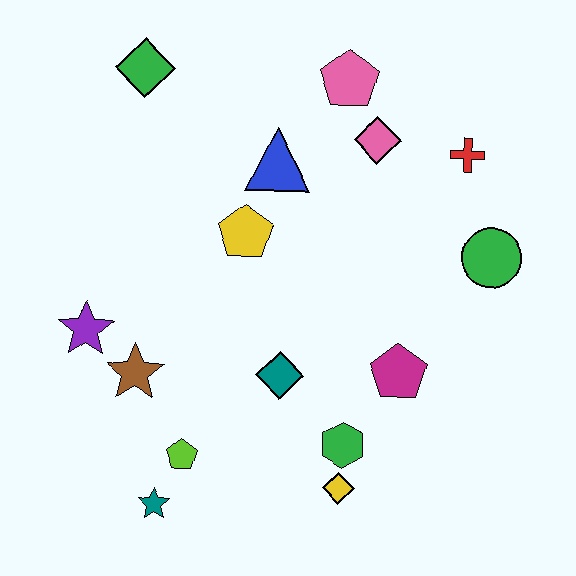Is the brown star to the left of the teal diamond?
Yes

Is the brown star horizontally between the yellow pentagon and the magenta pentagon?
No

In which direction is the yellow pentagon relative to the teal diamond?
The yellow pentagon is above the teal diamond.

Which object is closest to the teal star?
The lime pentagon is closest to the teal star.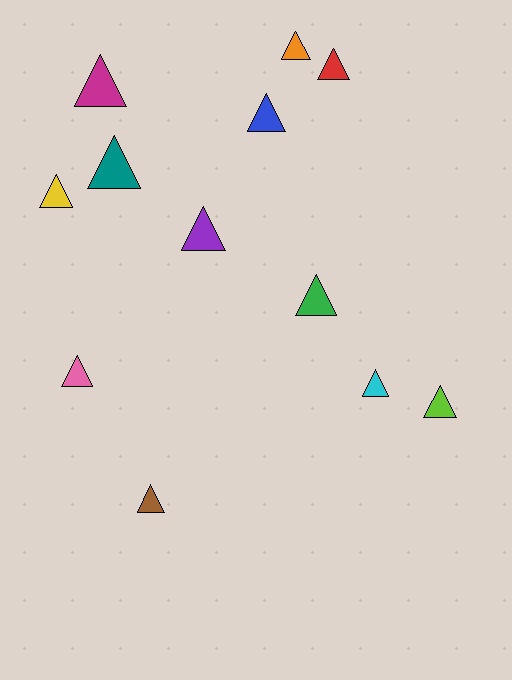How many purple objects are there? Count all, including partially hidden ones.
There is 1 purple object.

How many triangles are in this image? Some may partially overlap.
There are 12 triangles.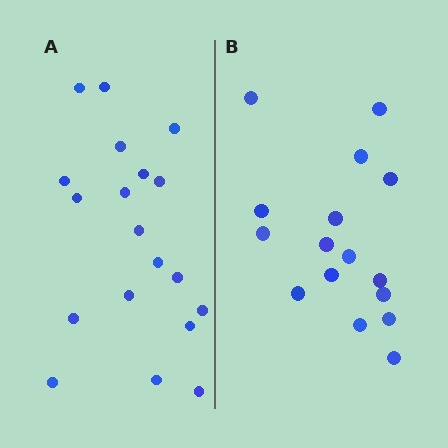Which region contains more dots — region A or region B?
Region A (the left region) has more dots.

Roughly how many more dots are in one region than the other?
Region A has just a few more — roughly 2 or 3 more dots than region B.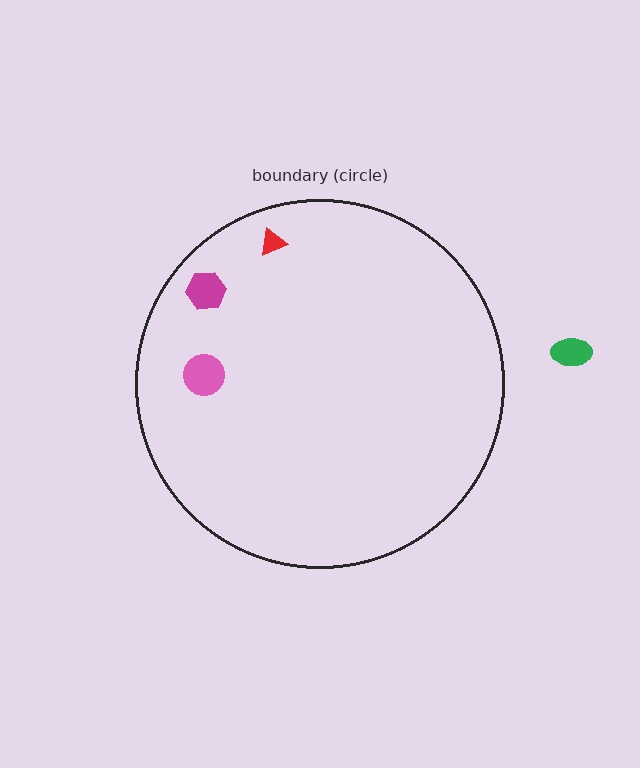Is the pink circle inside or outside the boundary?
Inside.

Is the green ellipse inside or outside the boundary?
Outside.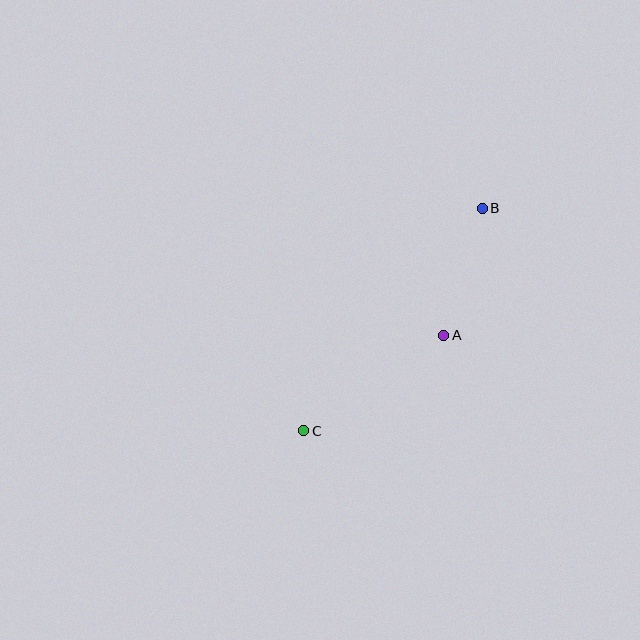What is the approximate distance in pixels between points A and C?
The distance between A and C is approximately 170 pixels.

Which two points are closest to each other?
Points A and B are closest to each other.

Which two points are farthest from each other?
Points B and C are farthest from each other.